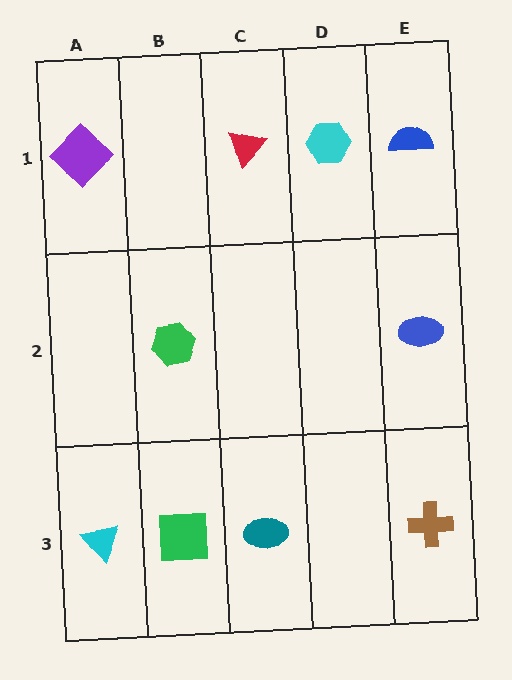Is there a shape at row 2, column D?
No, that cell is empty.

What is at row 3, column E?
A brown cross.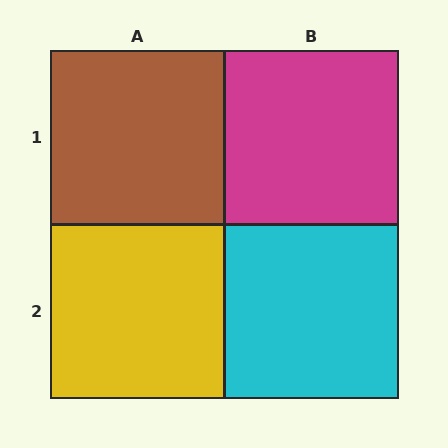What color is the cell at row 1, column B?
Magenta.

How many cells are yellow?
1 cell is yellow.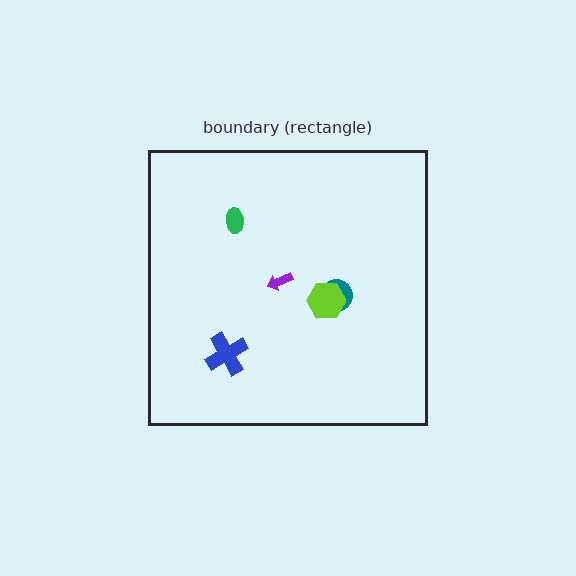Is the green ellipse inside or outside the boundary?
Inside.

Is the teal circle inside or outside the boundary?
Inside.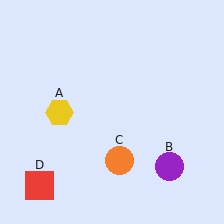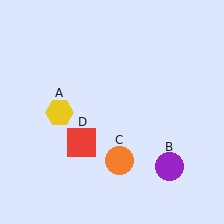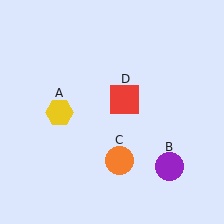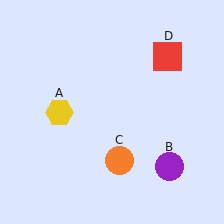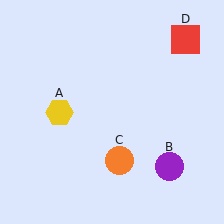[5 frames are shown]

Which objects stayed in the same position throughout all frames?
Yellow hexagon (object A) and purple circle (object B) and orange circle (object C) remained stationary.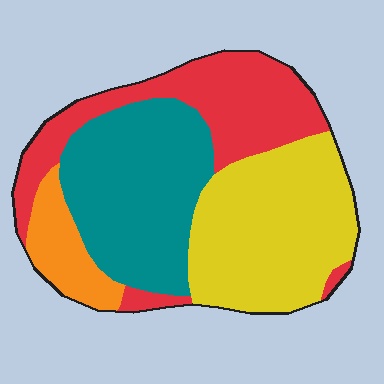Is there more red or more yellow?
Yellow.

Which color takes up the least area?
Orange, at roughly 10%.